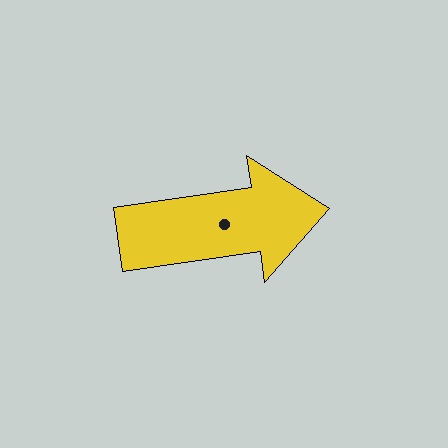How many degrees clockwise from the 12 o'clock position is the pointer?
Approximately 82 degrees.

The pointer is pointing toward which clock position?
Roughly 3 o'clock.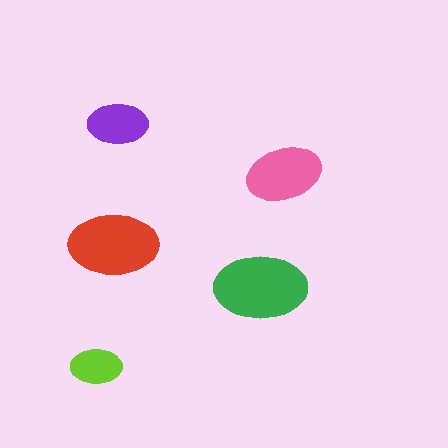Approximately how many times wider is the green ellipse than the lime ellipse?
About 2 times wider.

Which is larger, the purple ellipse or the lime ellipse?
The purple one.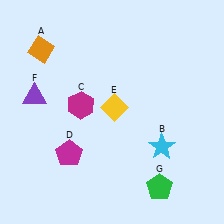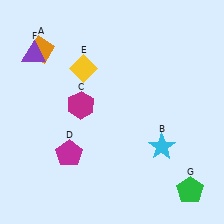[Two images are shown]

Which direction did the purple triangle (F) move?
The purple triangle (F) moved up.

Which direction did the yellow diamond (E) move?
The yellow diamond (E) moved up.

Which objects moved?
The objects that moved are: the yellow diamond (E), the purple triangle (F), the green pentagon (G).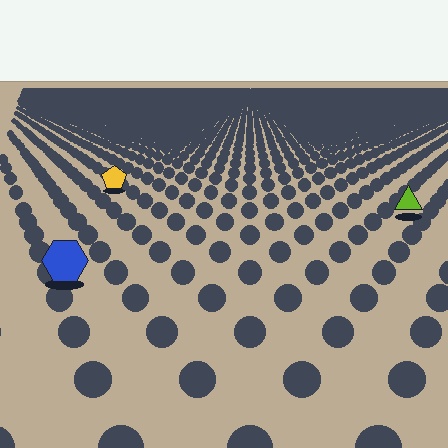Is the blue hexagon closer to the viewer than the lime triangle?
Yes. The blue hexagon is closer — you can tell from the texture gradient: the ground texture is coarser near it.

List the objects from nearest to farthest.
From nearest to farthest: the blue hexagon, the lime triangle, the yellow pentagon.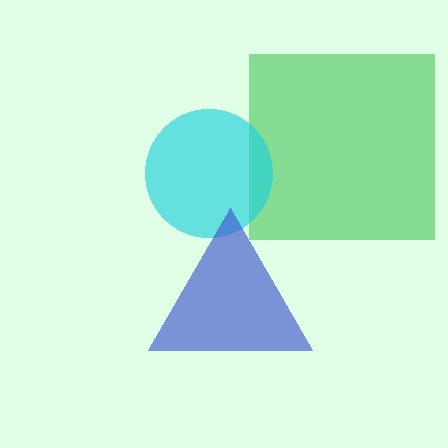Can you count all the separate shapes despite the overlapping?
Yes, there are 3 separate shapes.